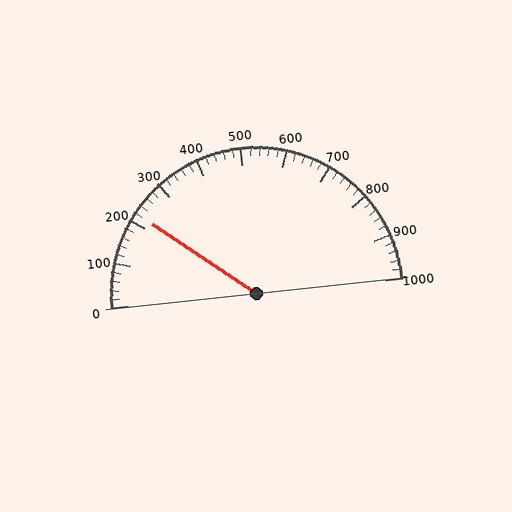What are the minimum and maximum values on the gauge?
The gauge ranges from 0 to 1000.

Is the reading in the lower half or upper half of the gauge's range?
The reading is in the lower half of the range (0 to 1000).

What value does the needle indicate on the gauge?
The needle indicates approximately 220.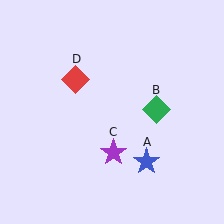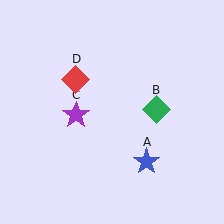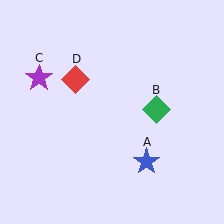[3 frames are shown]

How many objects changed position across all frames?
1 object changed position: purple star (object C).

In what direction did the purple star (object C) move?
The purple star (object C) moved up and to the left.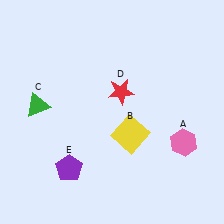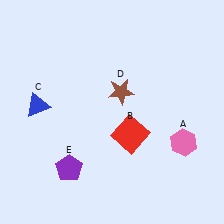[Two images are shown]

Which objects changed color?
B changed from yellow to red. C changed from green to blue. D changed from red to brown.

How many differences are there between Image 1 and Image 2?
There are 3 differences between the two images.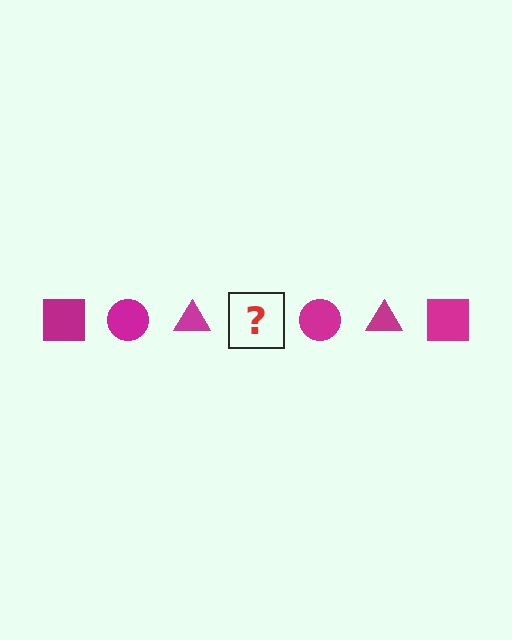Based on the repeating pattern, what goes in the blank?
The blank should be a magenta square.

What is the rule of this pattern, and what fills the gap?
The rule is that the pattern cycles through square, circle, triangle shapes in magenta. The gap should be filled with a magenta square.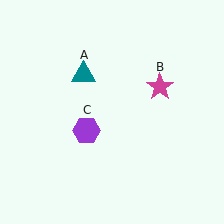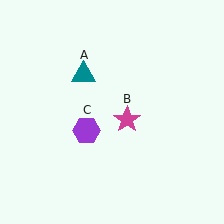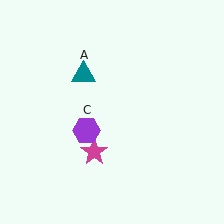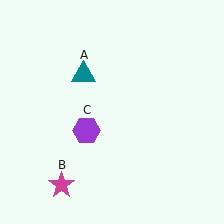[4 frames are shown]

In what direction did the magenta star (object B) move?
The magenta star (object B) moved down and to the left.